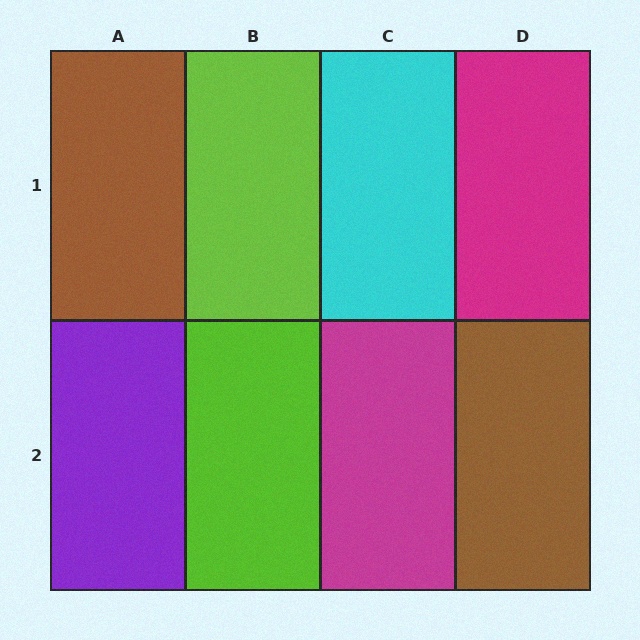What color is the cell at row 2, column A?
Purple.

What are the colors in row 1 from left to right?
Brown, lime, cyan, magenta.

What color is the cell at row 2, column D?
Brown.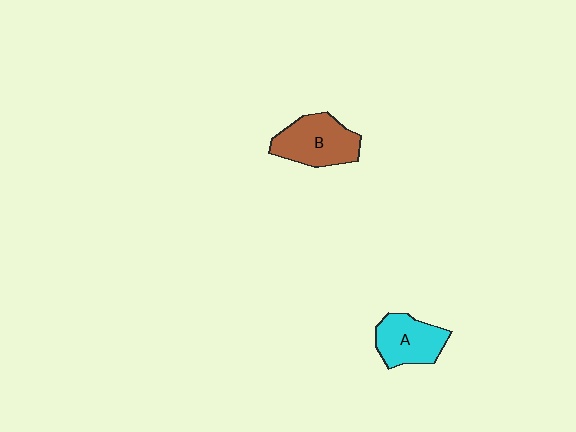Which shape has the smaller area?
Shape A (cyan).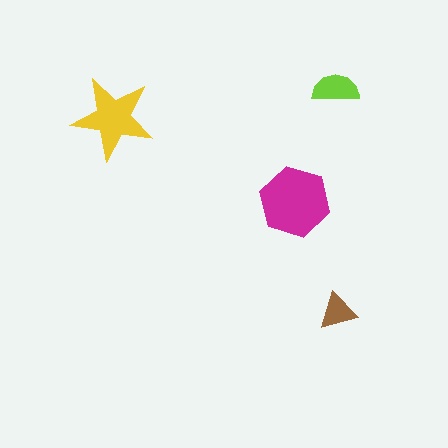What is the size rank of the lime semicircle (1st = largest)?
3rd.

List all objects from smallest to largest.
The brown triangle, the lime semicircle, the yellow star, the magenta hexagon.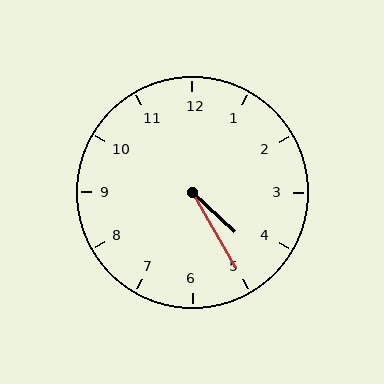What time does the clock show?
4:25.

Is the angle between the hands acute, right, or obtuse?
It is acute.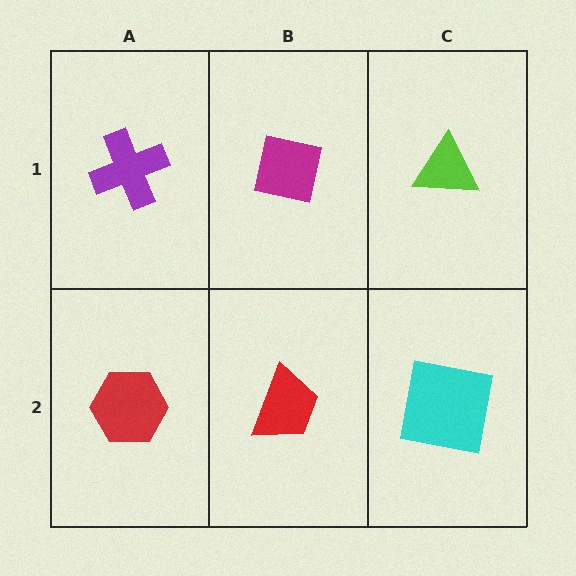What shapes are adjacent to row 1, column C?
A cyan square (row 2, column C), a magenta square (row 1, column B).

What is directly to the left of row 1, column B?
A purple cross.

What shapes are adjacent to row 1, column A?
A red hexagon (row 2, column A), a magenta square (row 1, column B).